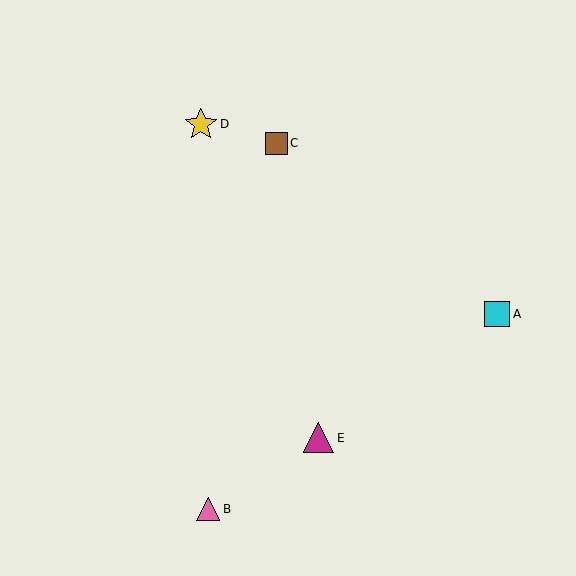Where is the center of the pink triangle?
The center of the pink triangle is at (208, 509).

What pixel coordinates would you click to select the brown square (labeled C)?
Click at (276, 143) to select the brown square C.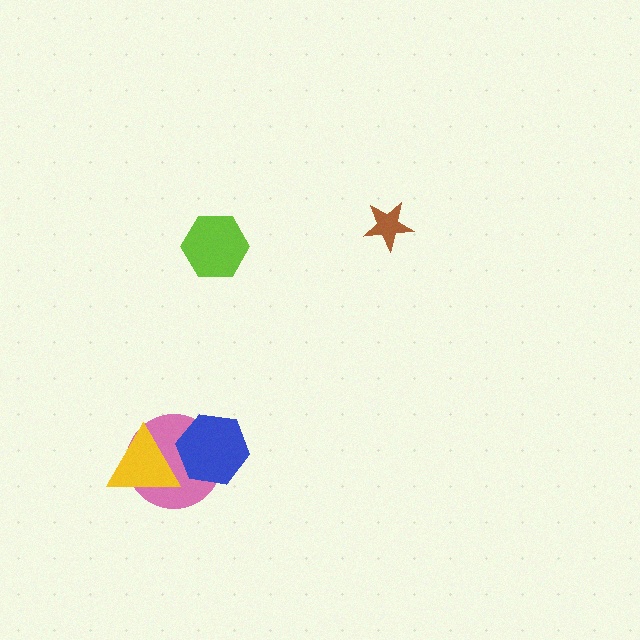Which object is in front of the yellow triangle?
The blue hexagon is in front of the yellow triangle.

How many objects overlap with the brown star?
0 objects overlap with the brown star.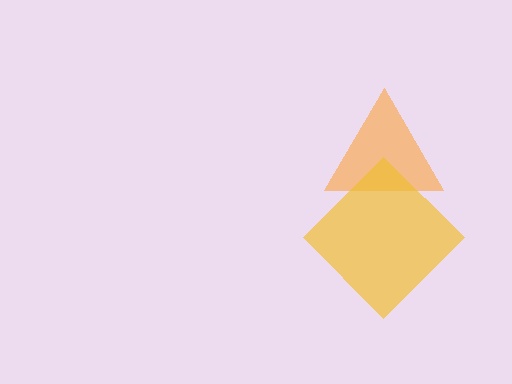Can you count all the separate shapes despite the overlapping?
Yes, there are 2 separate shapes.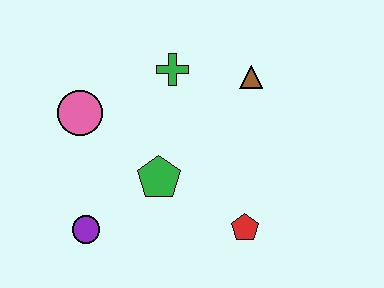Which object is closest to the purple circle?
The green pentagon is closest to the purple circle.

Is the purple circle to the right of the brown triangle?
No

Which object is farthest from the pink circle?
The red pentagon is farthest from the pink circle.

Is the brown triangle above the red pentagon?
Yes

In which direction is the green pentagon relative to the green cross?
The green pentagon is below the green cross.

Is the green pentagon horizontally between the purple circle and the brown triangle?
Yes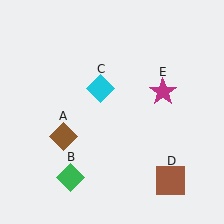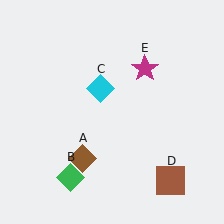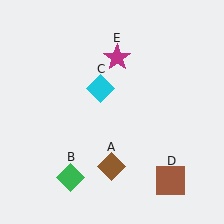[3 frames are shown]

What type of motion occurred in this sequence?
The brown diamond (object A), magenta star (object E) rotated counterclockwise around the center of the scene.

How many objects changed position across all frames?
2 objects changed position: brown diamond (object A), magenta star (object E).